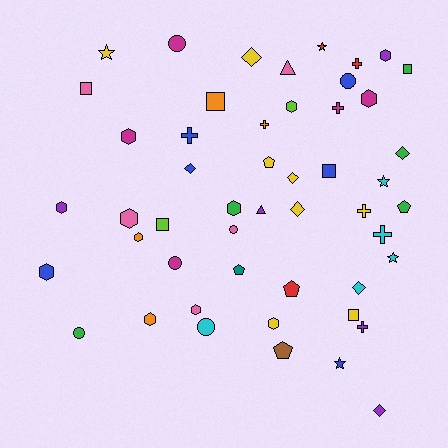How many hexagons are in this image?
There are 12 hexagons.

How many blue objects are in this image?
There are 6 blue objects.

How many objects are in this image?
There are 50 objects.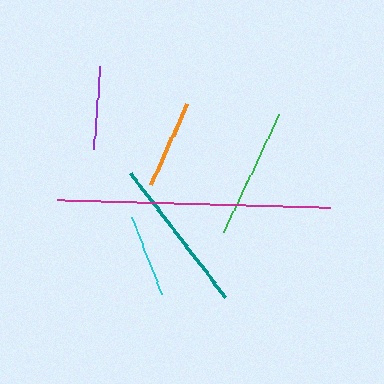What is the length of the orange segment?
The orange segment is approximately 88 pixels long.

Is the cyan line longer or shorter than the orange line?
The orange line is longer than the cyan line.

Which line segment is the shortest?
The cyan line is the shortest at approximately 83 pixels.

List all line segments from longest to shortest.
From longest to shortest: magenta, teal, green, orange, purple, cyan.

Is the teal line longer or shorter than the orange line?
The teal line is longer than the orange line.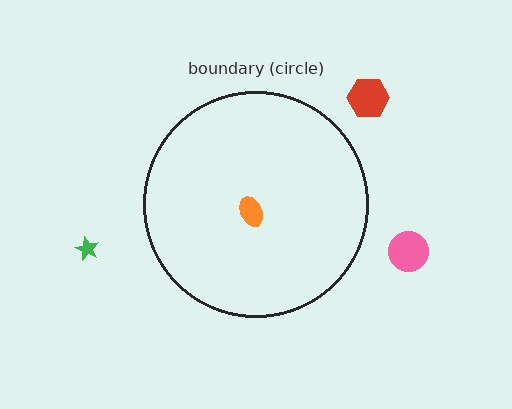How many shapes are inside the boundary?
1 inside, 3 outside.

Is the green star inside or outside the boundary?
Outside.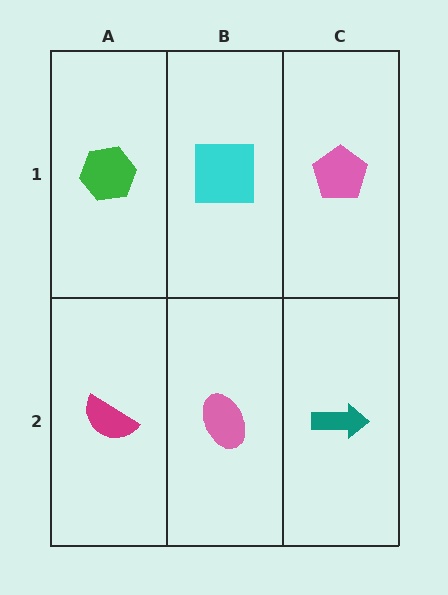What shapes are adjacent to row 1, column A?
A magenta semicircle (row 2, column A), a cyan square (row 1, column B).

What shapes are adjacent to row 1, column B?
A pink ellipse (row 2, column B), a green hexagon (row 1, column A), a pink pentagon (row 1, column C).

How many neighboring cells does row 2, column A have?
2.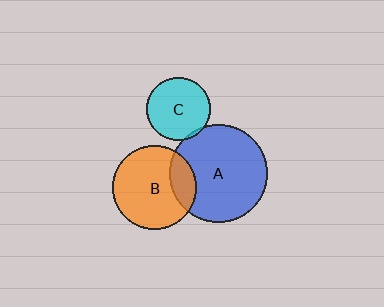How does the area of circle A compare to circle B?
Approximately 1.4 times.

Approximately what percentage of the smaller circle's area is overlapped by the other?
Approximately 5%.